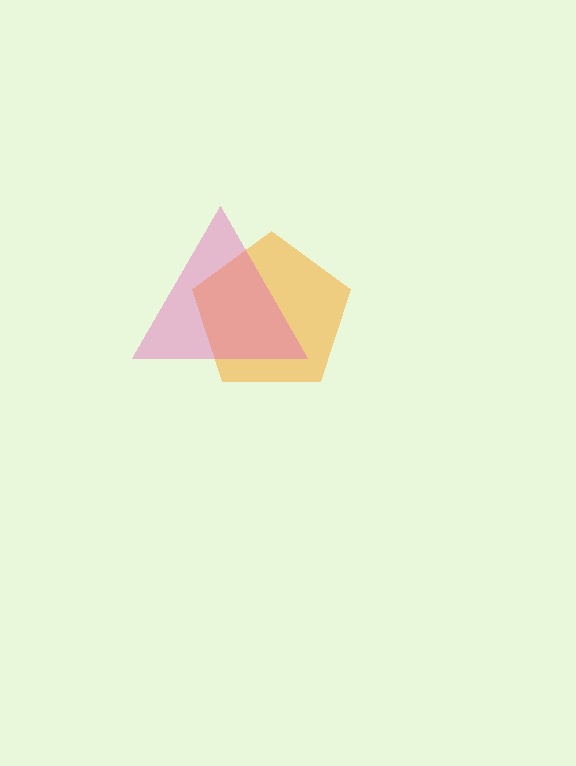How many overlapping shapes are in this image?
There are 2 overlapping shapes in the image.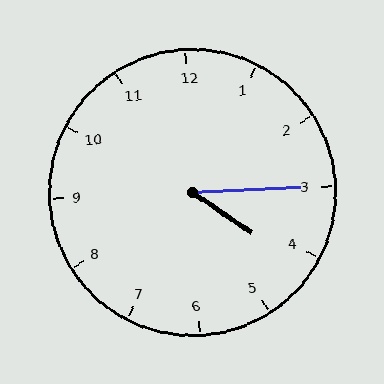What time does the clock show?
4:15.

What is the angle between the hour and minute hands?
Approximately 38 degrees.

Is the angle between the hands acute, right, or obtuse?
It is acute.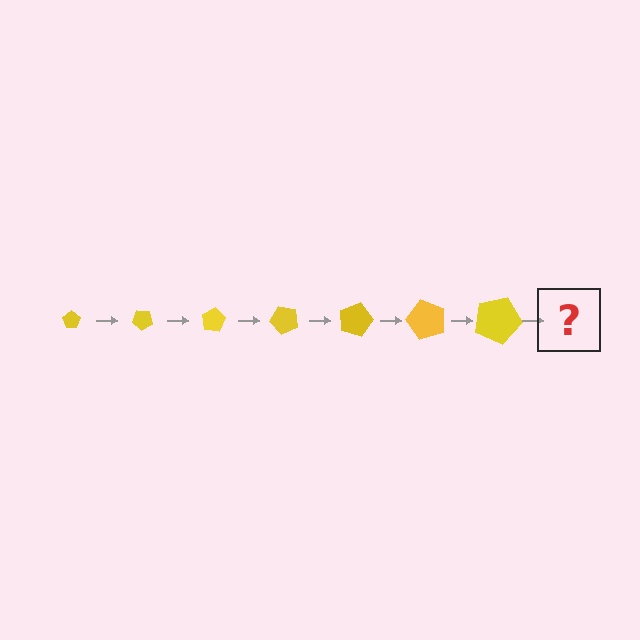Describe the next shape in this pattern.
It should be a pentagon, larger than the previous one and rotated 280 degrees from the start.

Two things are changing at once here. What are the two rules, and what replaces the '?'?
The two rules are that the pentagon grows larger each step and it rotates 40 degrees each step. The '?' should be a pentagon, larger than the previous one and rotated 280 degrees from the start.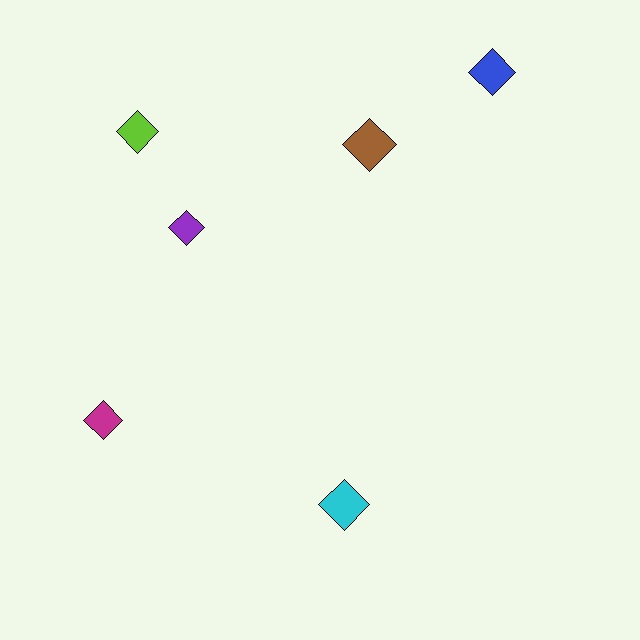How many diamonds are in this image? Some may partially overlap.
There are 6 diamonds.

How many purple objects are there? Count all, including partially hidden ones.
There is 1 purple object.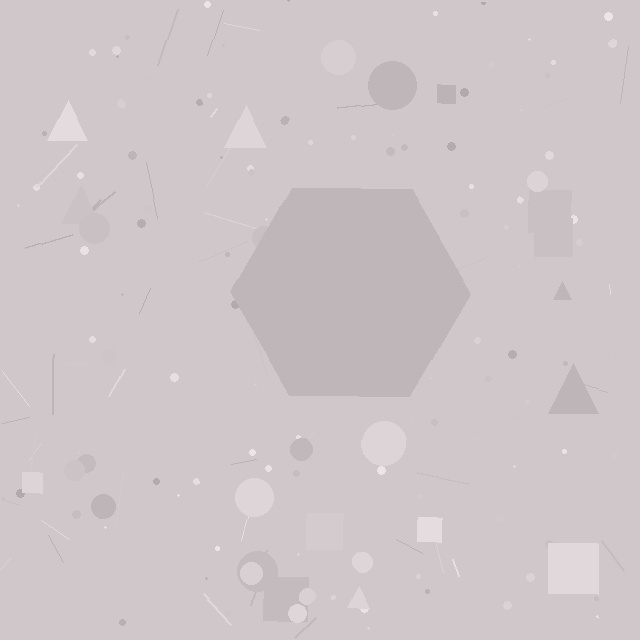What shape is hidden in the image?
A hexagon is hidden in the image.